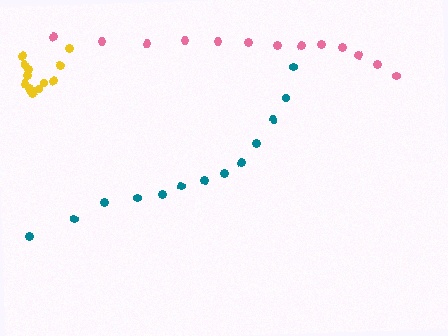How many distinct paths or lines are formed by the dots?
There are 3 distinct paths.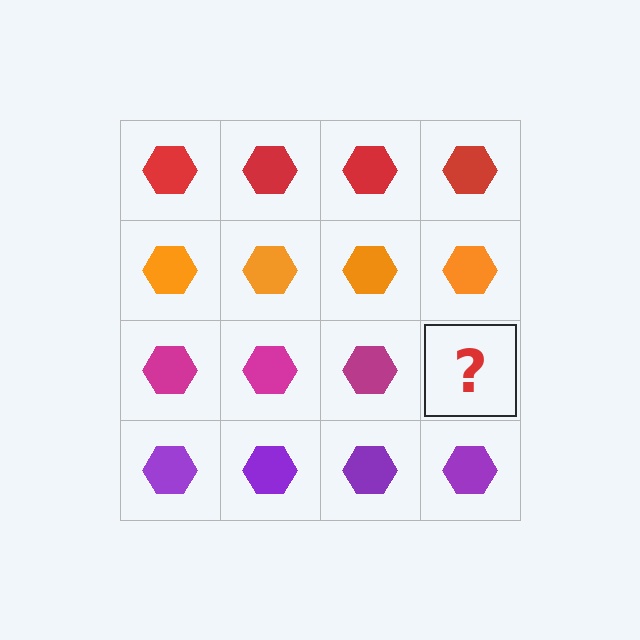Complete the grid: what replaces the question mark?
The question mark should be replaced with a magenta hexagon.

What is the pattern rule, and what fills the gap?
The rule is that each row has a consistent color. The gap should be filled with a magenta hexagon.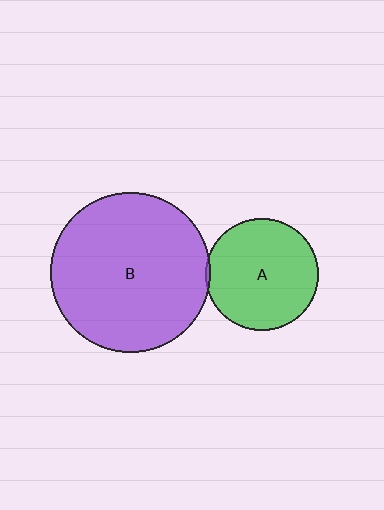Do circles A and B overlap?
Yes.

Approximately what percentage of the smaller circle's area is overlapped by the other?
Approximately 5%.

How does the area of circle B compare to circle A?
Approximately 2.0 times.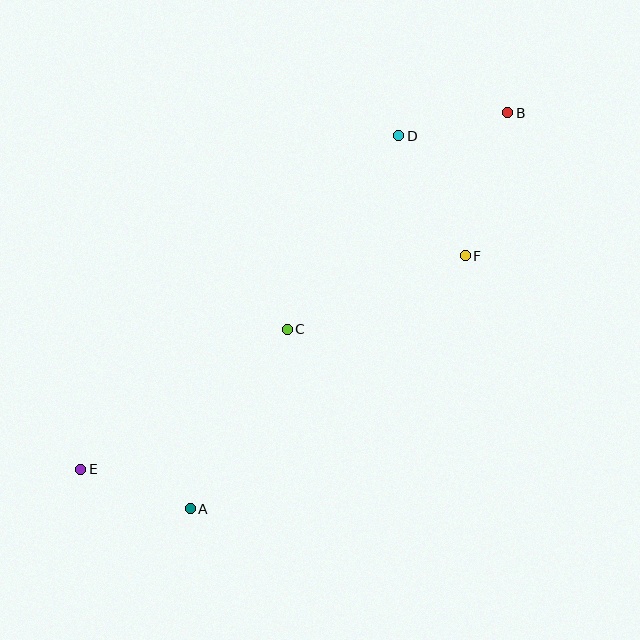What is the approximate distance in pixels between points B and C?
The distance between B and C is approximately 309 pixels.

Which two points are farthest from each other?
Points B and E are farthest from each other.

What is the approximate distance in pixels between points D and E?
The distance between D and E is approximately 461 pixels.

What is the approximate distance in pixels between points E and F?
The distance between E and F is approximately 440 pixels.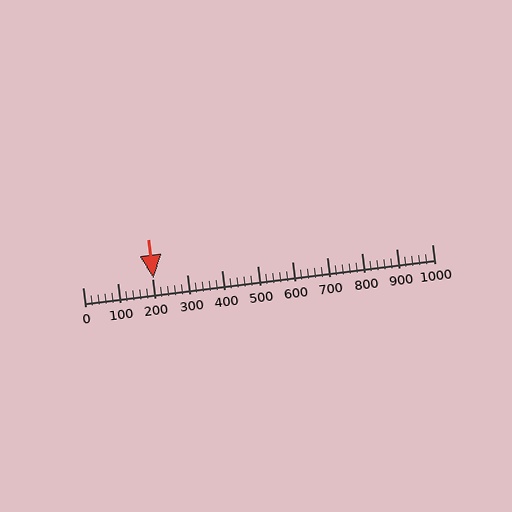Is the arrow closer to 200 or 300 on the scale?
The arrow is closer to 200.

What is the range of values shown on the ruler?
The ruler shows values from 0 to 1000.